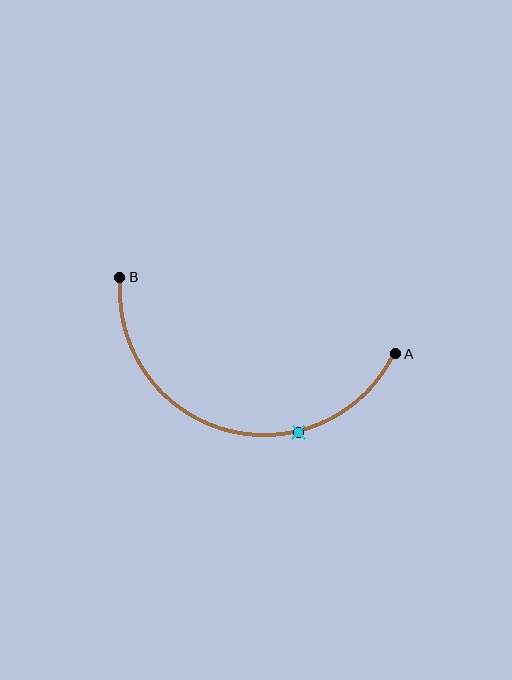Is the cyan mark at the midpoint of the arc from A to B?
No. The cyan mark lies on the arc but is closer to endpoint A. The arc midpoint would be at the point on the curve equidistant along the arc from both A and B.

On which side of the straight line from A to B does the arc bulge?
The arc bulges below the straight line connecting A and B.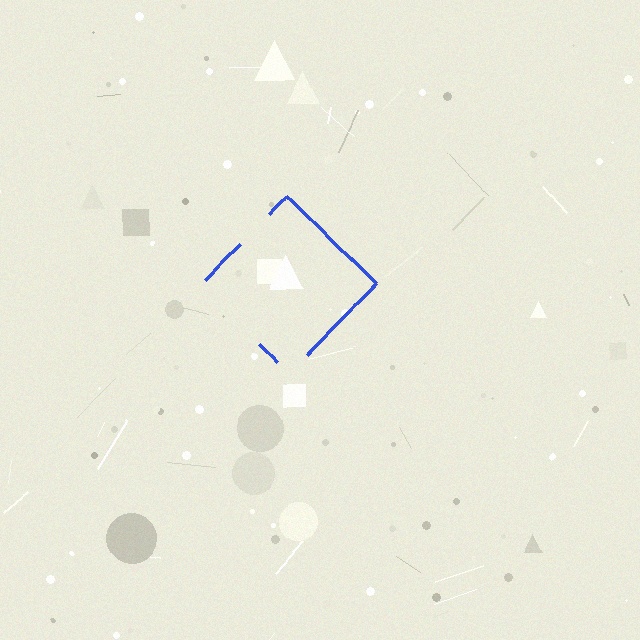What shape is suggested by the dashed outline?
The dashed outline suggests a diamond.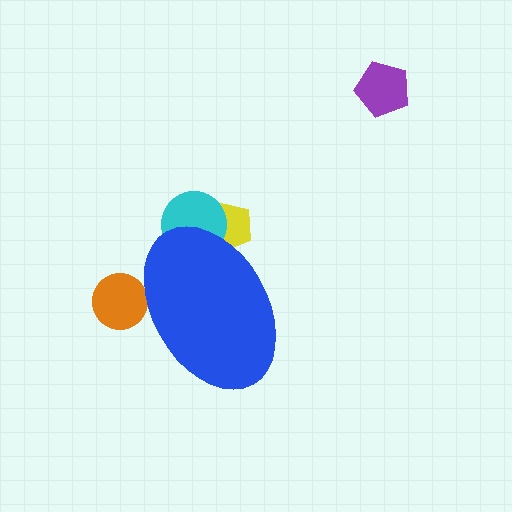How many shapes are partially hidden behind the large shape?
3 shapes are partially hidden.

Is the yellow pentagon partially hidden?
Yes, the yellow pentagon is partially hidden behind the blue ellipse.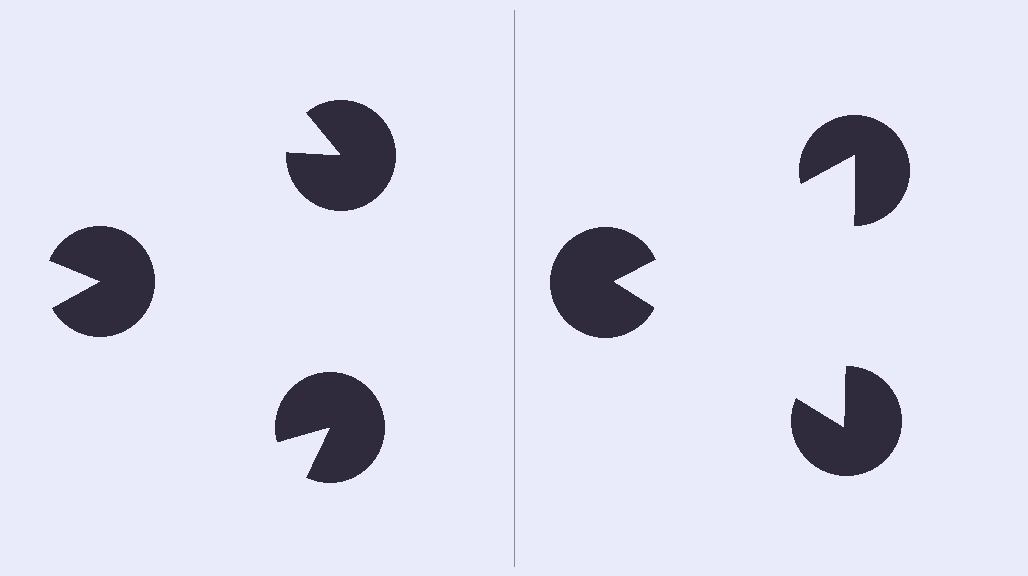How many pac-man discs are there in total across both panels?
6 — 3 on each side.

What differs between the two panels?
The pac-man discs are positioned identically on both sides; only the wedge orientations differ. On the right they align to a triangle; on the left they are misaligned.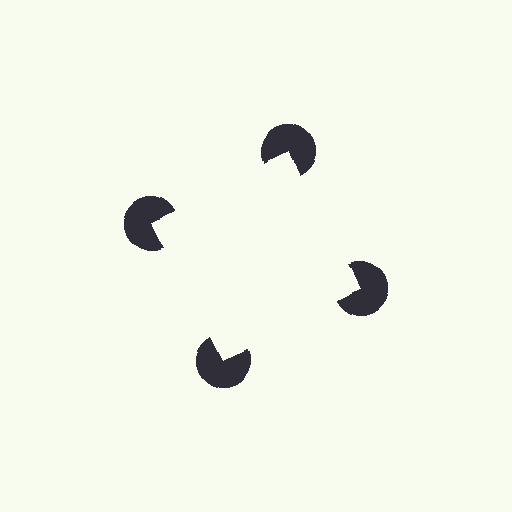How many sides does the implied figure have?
4 sides.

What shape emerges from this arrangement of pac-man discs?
An illusory square — its edges are inferred from the aligned wedge cuts in the pac-man discs, not physically drawn.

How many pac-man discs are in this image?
There are 4 — one at each vertex of the illusory square.